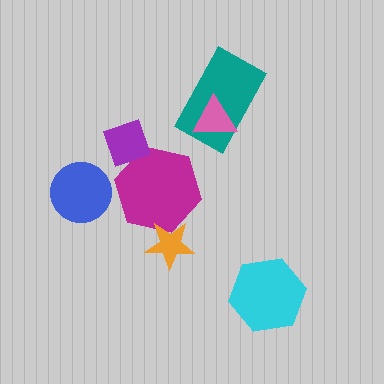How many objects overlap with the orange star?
1 object overlaps with the orange star.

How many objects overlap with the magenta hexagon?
2 objects overlap with the magenta hexagon.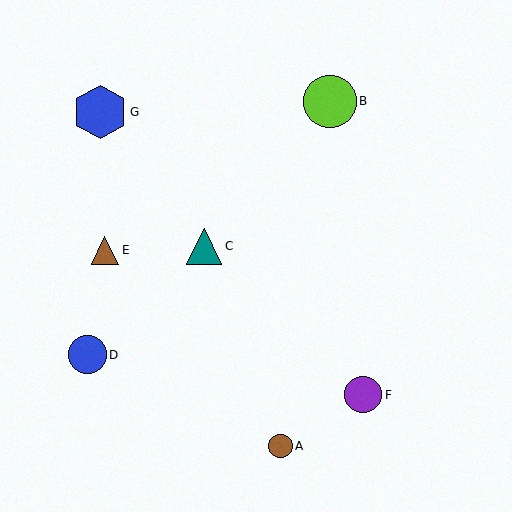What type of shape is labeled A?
Shape A is a brown circle.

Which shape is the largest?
The blue hexagon (labeled G) is the largest.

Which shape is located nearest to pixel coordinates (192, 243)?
The teal triangle (labeled C) at (204, 246) is nearest to that location.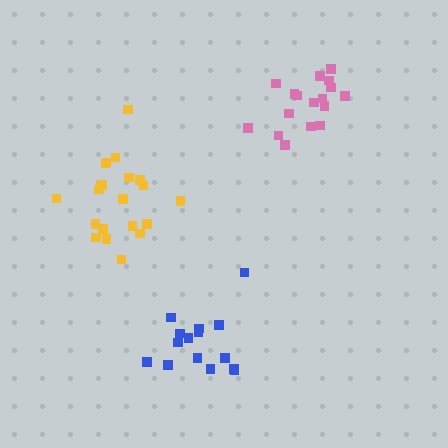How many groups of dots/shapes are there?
There are 3 groups.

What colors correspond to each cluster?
The clusters are colored: blue, pink, yellow.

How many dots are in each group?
Group 1: 16 dots, Group 2: 17 dots, Group 3: 19 dots (52 total).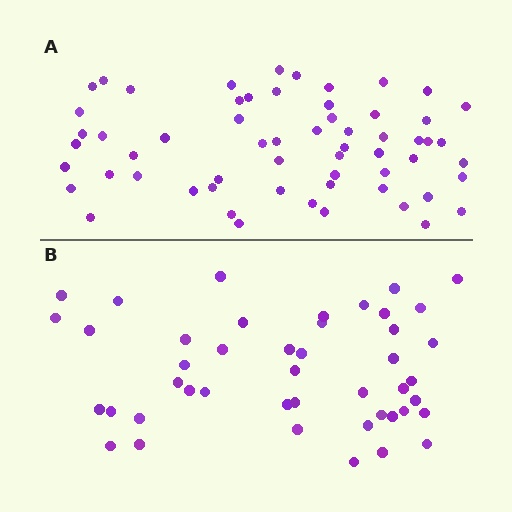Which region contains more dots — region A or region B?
Region A (the top region) has more dots.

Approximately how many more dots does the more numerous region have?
Region A has approximately 15 more dots than region B.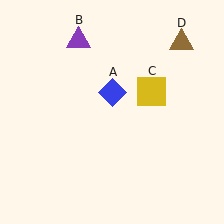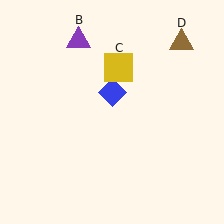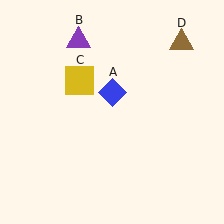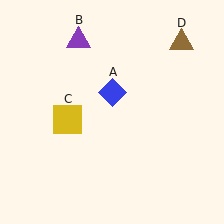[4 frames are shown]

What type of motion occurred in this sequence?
The yellow square (object C) rotated counterclockwise around the center of the scene.